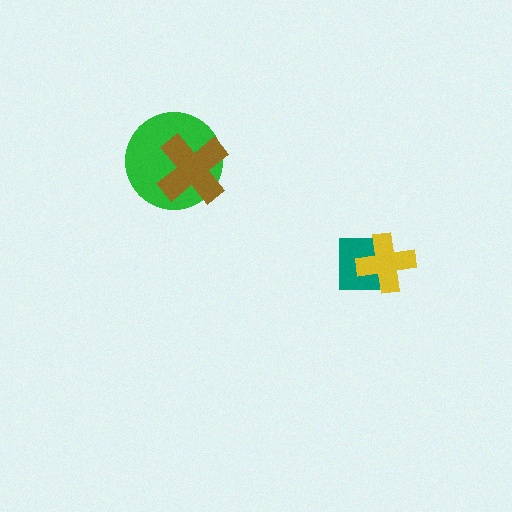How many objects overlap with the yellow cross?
1 object overlaps with the yellow cross.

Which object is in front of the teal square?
The yellow cross is in front of the teal square.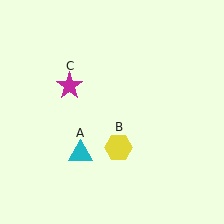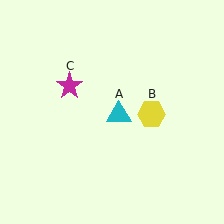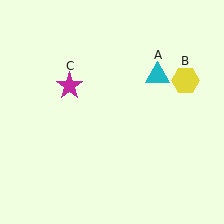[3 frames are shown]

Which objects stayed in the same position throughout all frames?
Magenta star (object C) remained stationary.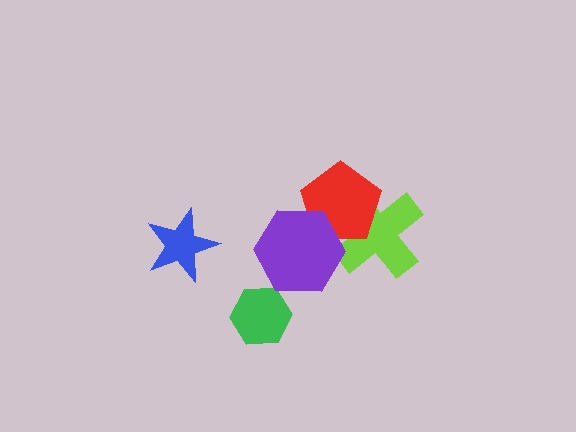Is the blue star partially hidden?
No, no other shape covers it.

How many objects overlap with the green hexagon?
0 objects overlap with the green hexagon.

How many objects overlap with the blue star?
0 objects overlap with the blue star.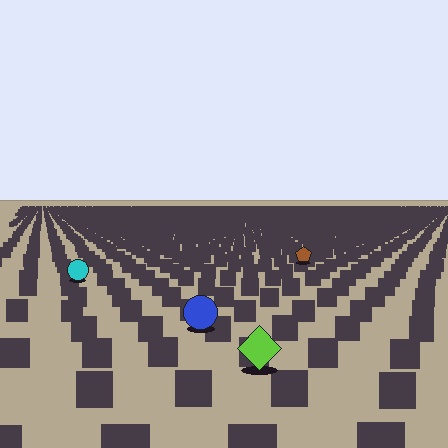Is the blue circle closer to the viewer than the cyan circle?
Yes. The blue circle is closer — you can tell from the texture gradient: the ground texture is coarser near it.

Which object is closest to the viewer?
The lime diamond is closest. The texture marks near it are larger and more spread out.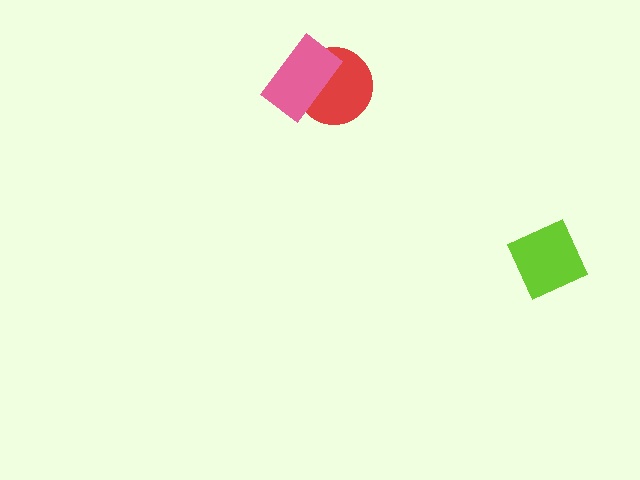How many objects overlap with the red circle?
1 object overlaps with the red circle.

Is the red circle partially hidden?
Yes, it is partially covered by another shape.